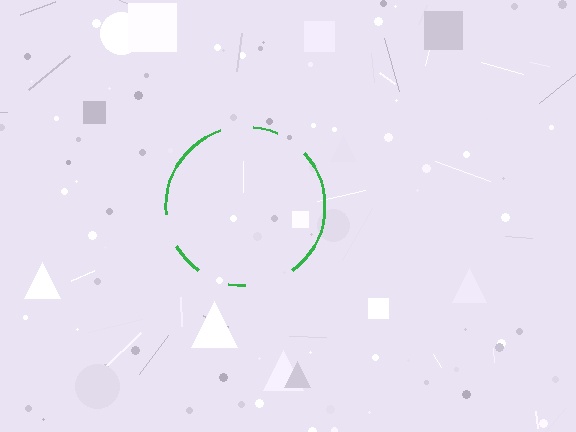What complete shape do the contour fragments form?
The contour fragments form a circle.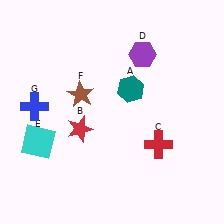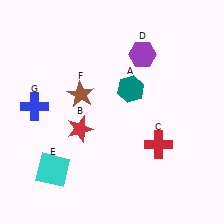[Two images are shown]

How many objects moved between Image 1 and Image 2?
1 object moved between the two images.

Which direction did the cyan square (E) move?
The cyan square (E) moved down.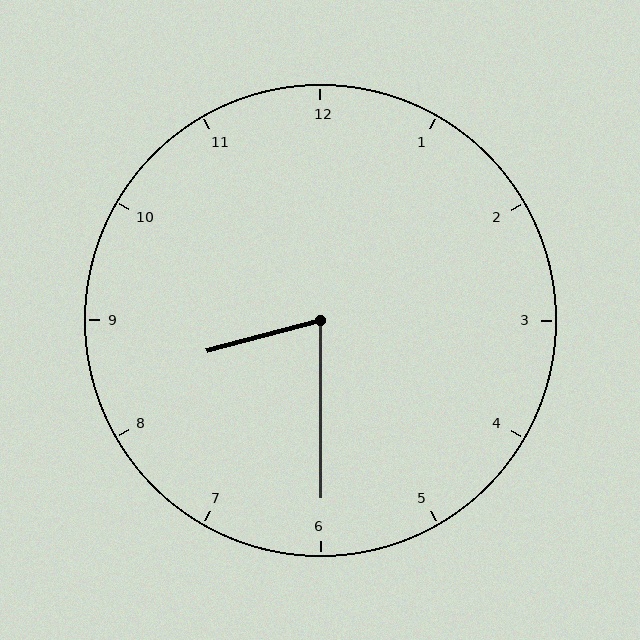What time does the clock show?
8:30.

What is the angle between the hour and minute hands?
Approximately 75 degrees.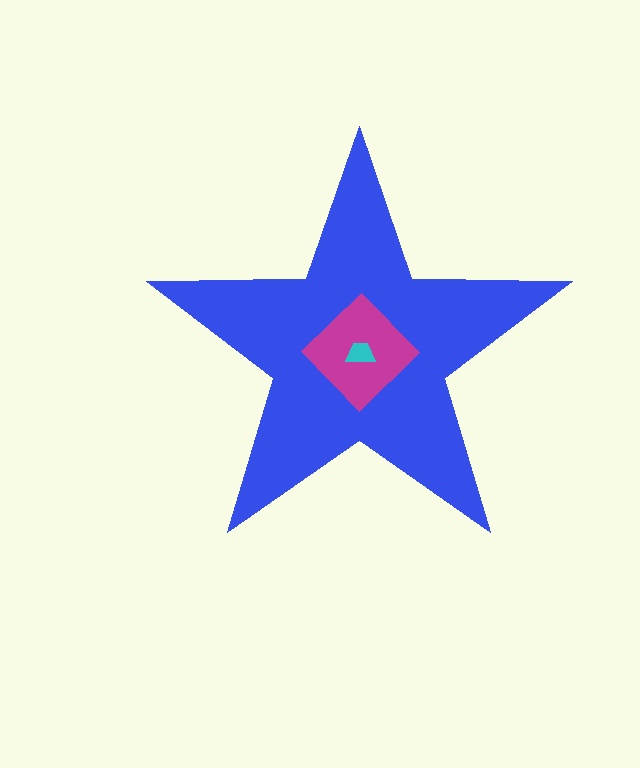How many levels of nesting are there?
3.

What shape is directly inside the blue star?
The magenta diamond.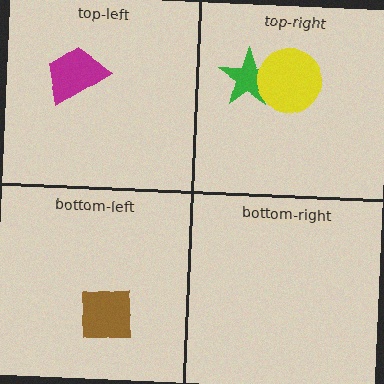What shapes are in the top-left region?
The magenta trapezoid.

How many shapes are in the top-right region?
2.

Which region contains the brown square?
The bottom-left region.